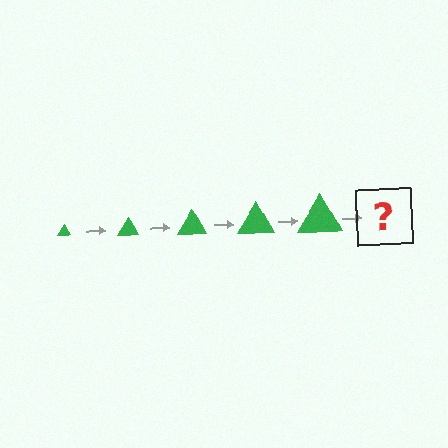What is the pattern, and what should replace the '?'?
The pattern is that the triangle gets progressively larger each step. The '?' should be a green triangle, larger than the previous one.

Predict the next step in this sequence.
The next step is a green triangle, larger than the previous one.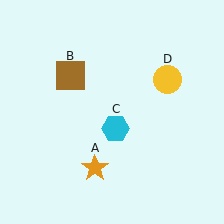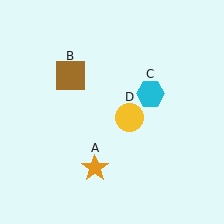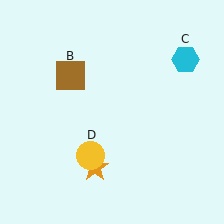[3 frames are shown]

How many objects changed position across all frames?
2 objects changed position: cyan hexagon (object C), yellow circle (object D).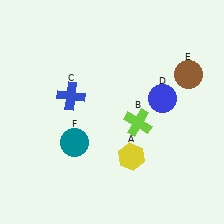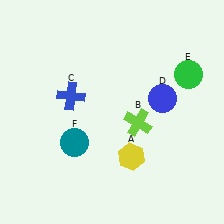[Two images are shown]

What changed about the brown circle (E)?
In Image 1, E is brown. In Image 2, it changed to green.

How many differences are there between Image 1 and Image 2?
There is 1 difference between the two images.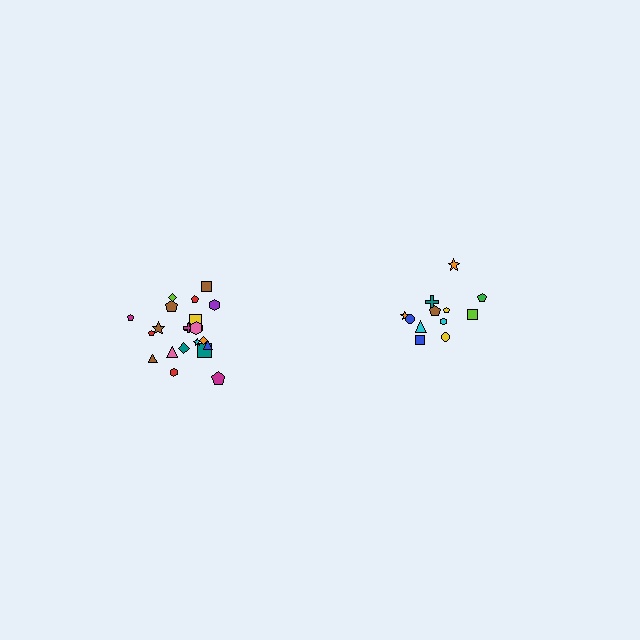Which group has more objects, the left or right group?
The left group.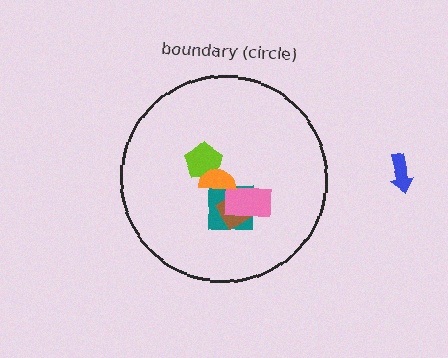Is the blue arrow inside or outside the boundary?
Outside.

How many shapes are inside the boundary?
5 inside, 1 outside.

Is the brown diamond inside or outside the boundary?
Inside.